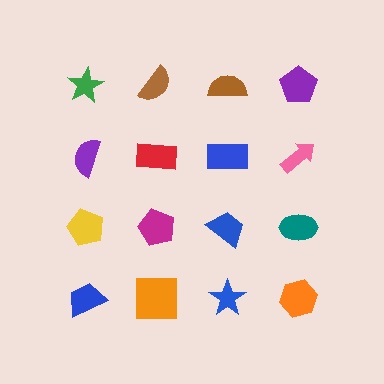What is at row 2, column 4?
A pink arrow.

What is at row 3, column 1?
A yellow pentagon.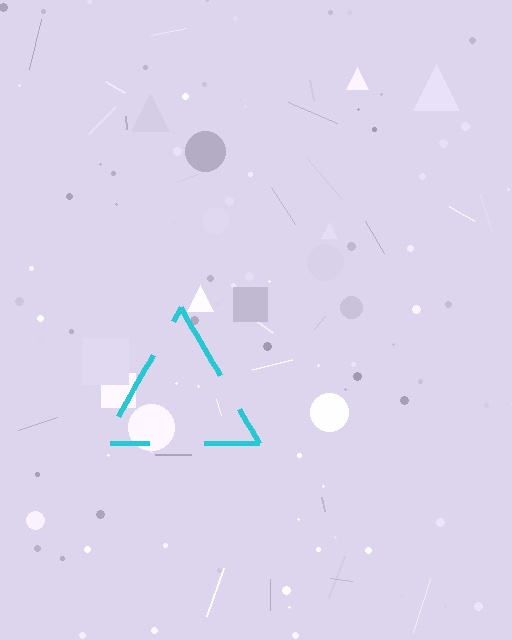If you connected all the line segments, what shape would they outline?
They would outline a triangle.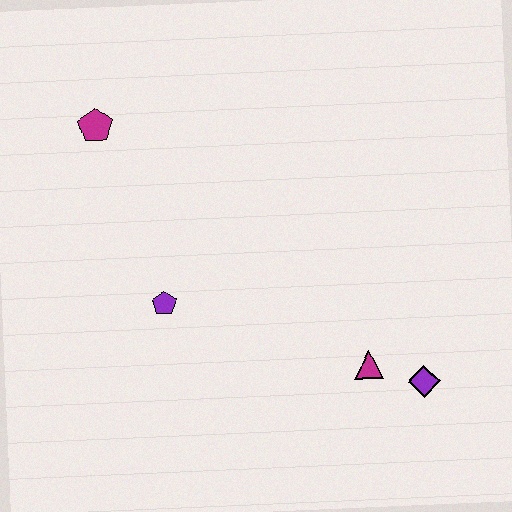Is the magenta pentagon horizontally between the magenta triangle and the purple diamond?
No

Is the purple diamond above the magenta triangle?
No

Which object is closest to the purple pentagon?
The magenta pentagon is closest to the purple pentagon.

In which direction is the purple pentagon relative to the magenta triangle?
The purple pentagon is to the left of the magenta triangle.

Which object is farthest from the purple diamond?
The magenta pentagon is farthest from the purple diamond.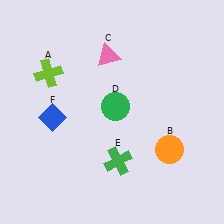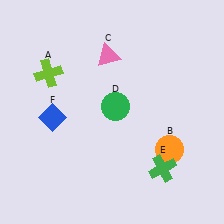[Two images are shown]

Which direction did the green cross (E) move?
The green cross (E) moved right.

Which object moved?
The green cross (E) moved right.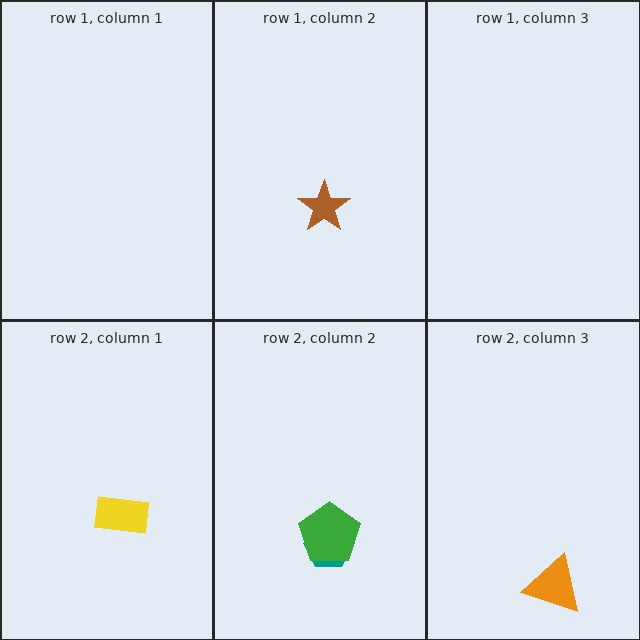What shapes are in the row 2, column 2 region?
The teal hexagon, the green pentagon.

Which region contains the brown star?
The row 1, column 2 region.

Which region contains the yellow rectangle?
The row 2, column 1 region.